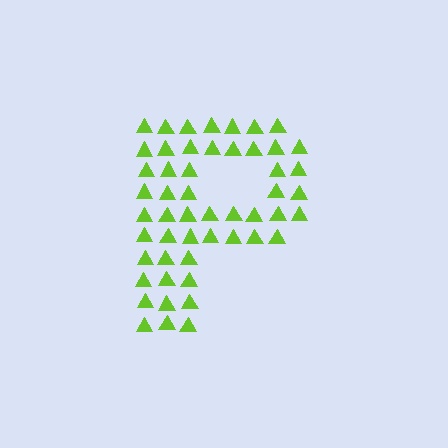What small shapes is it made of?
It is made of small triangles.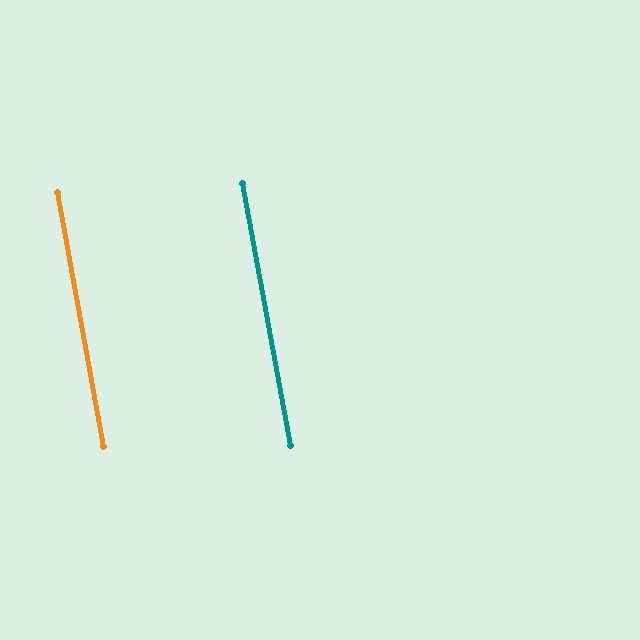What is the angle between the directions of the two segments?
Approximately 0 degrees.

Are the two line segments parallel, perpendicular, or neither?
Parallel — their directions differ by only 0.3°.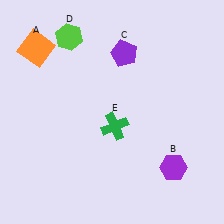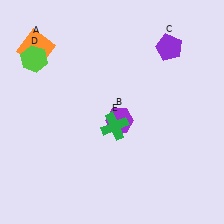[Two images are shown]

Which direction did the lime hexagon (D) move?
The lime hexagon (D) moved left.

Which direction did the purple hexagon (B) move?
The purple hexagon (B) moved left.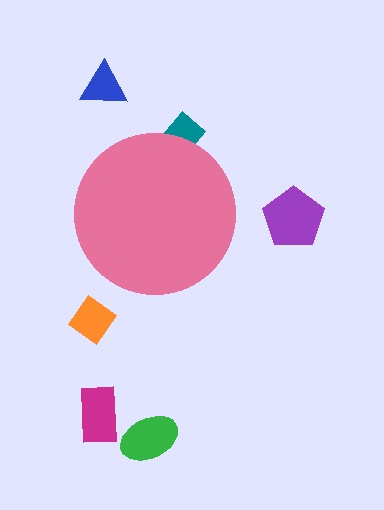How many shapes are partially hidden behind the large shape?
1 shape is partially hidden.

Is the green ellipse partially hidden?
No, the green ellipse is fully visible.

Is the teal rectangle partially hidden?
Yes, the teal rectangle is partially hidden behind the pink circle.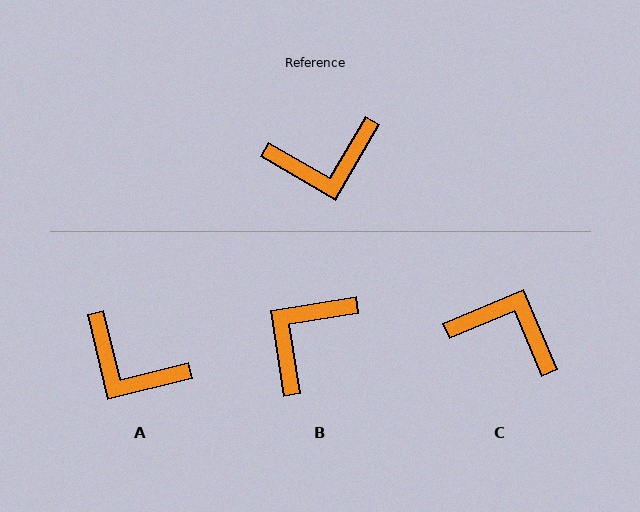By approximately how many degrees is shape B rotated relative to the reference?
Approximately 141 degrees clockwise.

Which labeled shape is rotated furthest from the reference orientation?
C, about 143 degrees away.